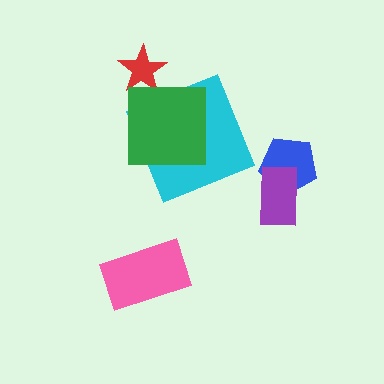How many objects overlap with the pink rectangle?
0 objects overlap with the pink rectangle.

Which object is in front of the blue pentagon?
The purple rectangle is in front of the blue pentagon.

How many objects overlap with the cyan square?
1 object overlaps with the cyan square.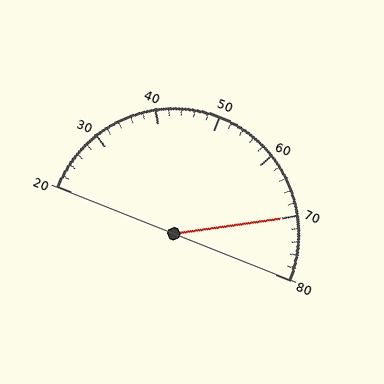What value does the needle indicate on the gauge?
The needle indicates approximately 70.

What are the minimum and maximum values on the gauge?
The gauge ranges from 20 to 80.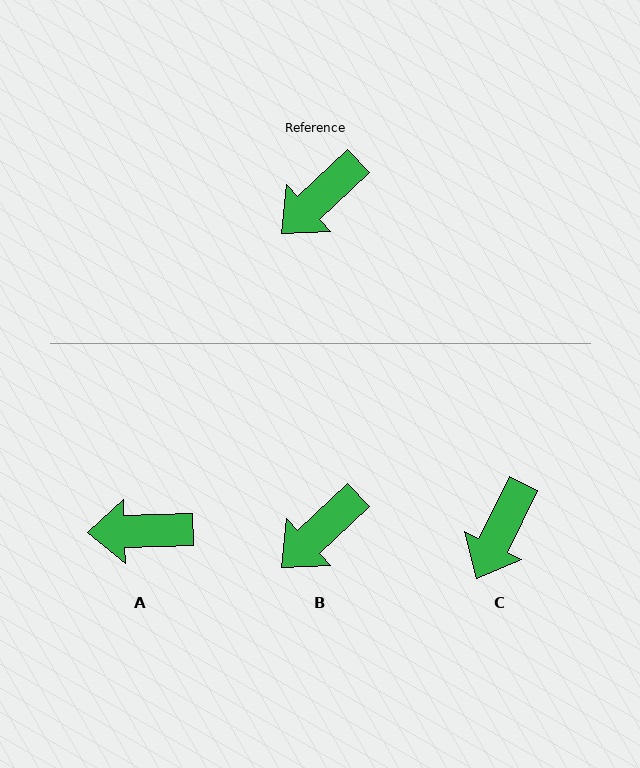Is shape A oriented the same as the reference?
No, it is off by about 41 degrees.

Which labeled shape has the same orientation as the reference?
B.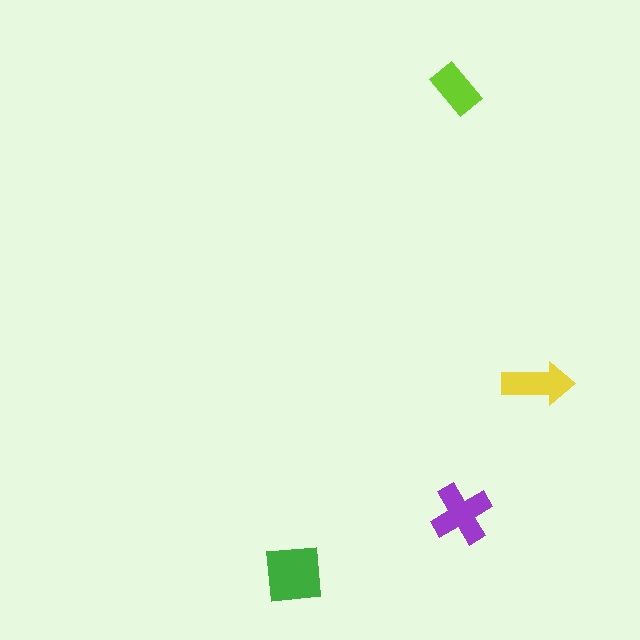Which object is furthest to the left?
The green square is leftmost.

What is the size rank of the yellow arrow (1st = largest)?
3rd.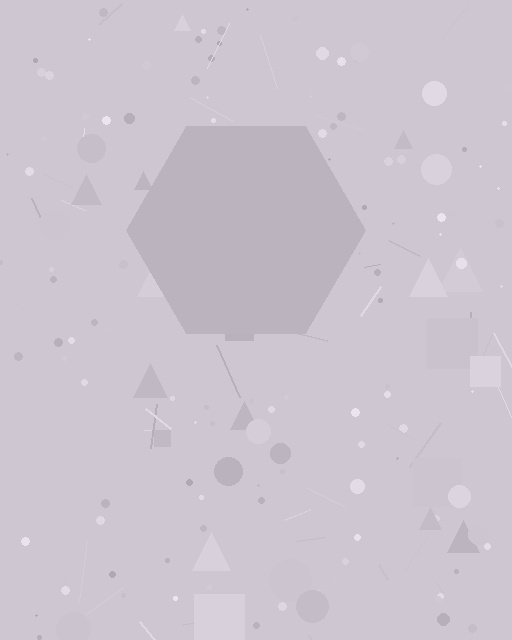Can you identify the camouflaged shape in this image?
The camouflaged shape is a hexagon.